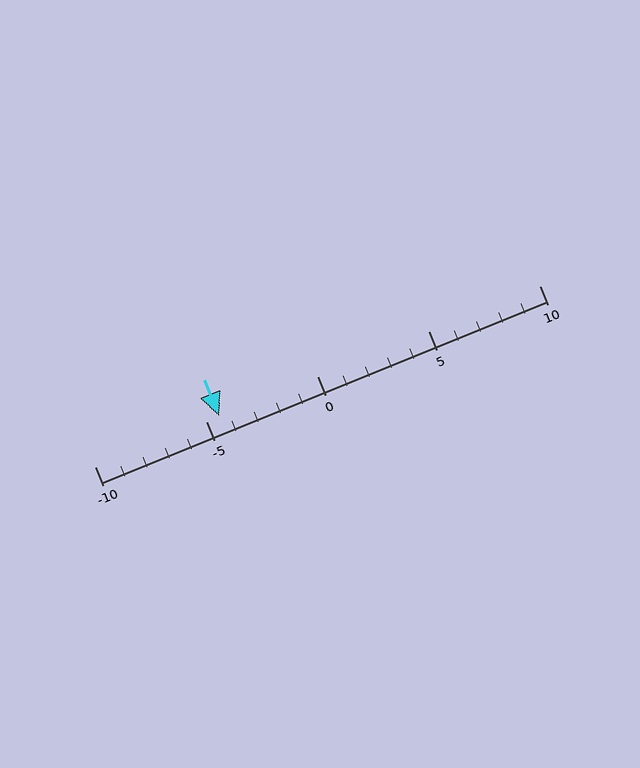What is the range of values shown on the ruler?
The ruler shows values from -10 to 10.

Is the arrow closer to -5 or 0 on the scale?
The arrow is closer to -5.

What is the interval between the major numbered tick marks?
The major tick marks are spaced 5 units apart.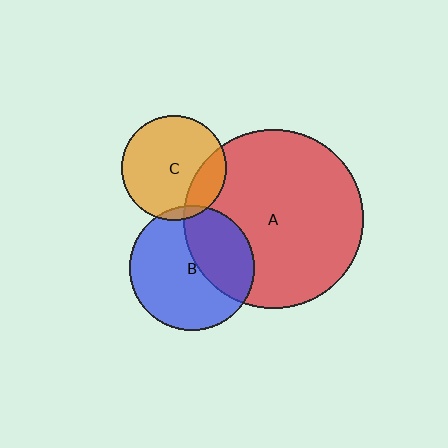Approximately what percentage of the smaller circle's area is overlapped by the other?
Approximately 5%.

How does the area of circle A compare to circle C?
Approximately 3.0 times.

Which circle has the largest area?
Circle A (red).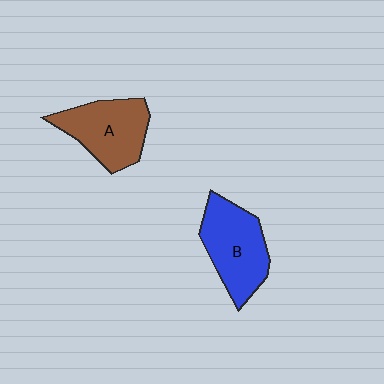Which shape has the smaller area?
Shape A (brown).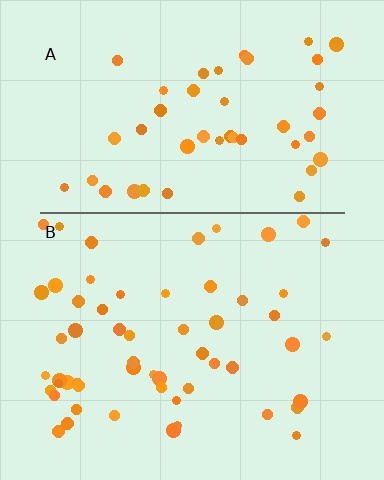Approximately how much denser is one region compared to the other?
Approximately 1.2× — region B over region A.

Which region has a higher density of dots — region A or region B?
B (the bottom).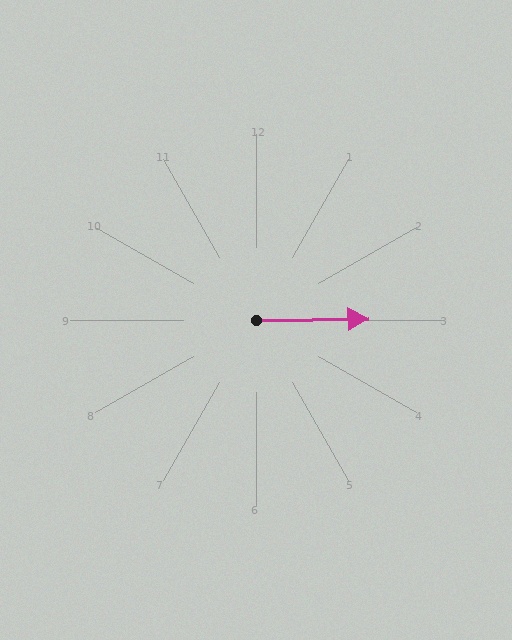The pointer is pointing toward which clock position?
Roughly 3 o'clock.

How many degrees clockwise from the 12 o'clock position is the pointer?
Approximately 89 degrees.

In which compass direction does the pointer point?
East.